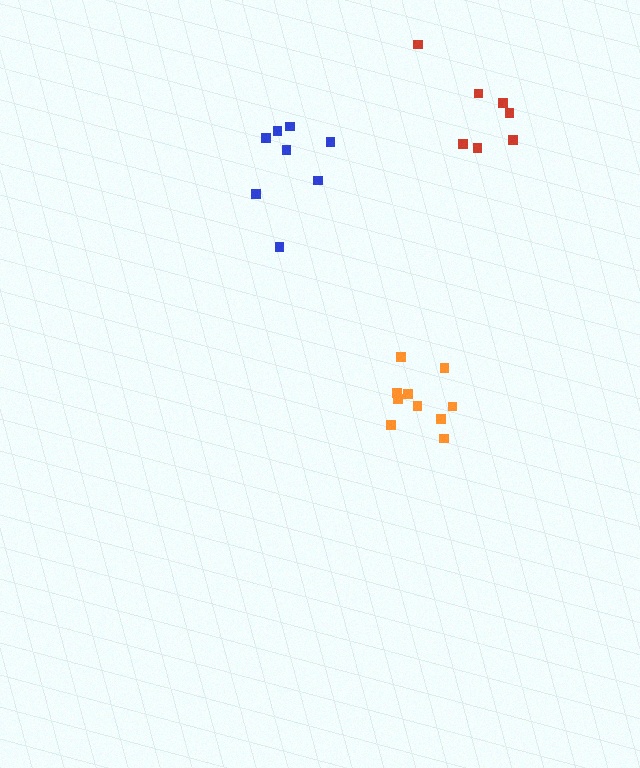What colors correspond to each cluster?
The clusters are colored: blue, red, orange.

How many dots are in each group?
Group 1: 8 dots, Group 2: 7 dots, Group 3: 10 dots (25 total).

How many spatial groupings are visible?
There are 3 spatial groupings.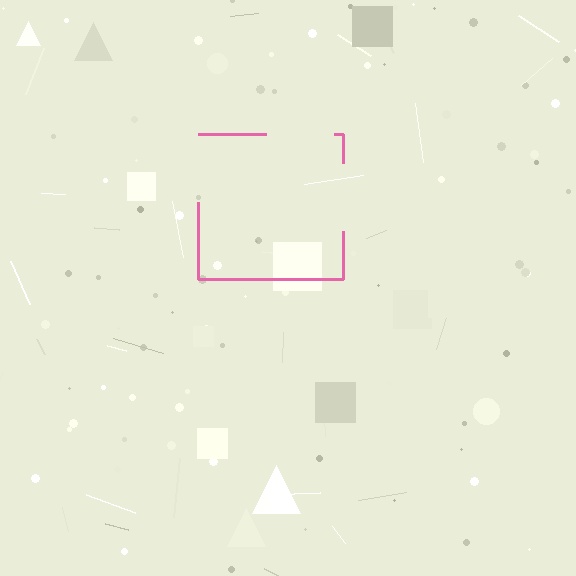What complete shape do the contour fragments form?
The contour fragments form a square.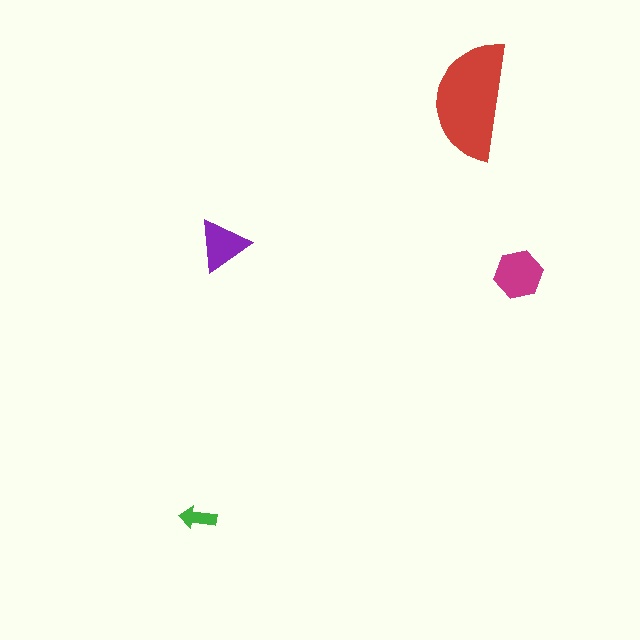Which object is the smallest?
The green arrow.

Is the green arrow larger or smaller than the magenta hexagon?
Smaller.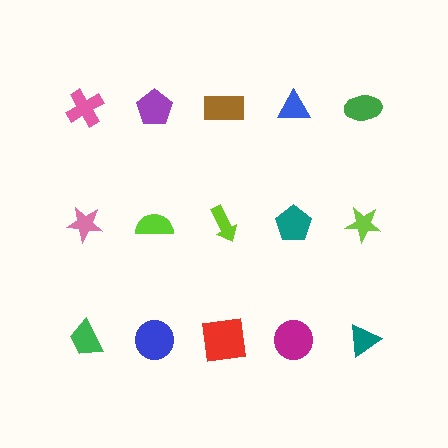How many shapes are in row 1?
5 shapes.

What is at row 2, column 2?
A lime semicircle.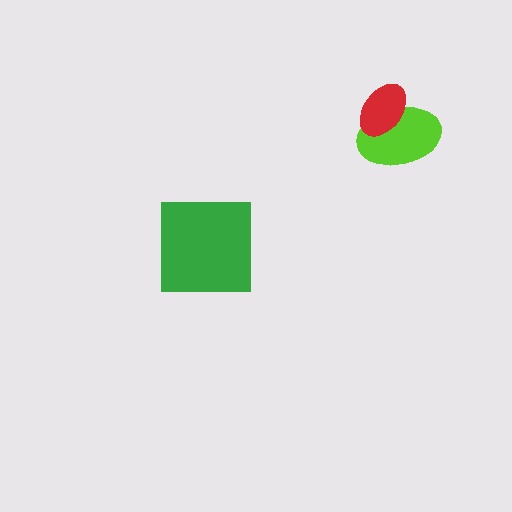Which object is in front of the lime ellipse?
The red ellipse is in front of the lime ellipse.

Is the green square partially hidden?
No, no other shape covers it.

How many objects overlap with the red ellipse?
1 object overlaps with the red ellipse.